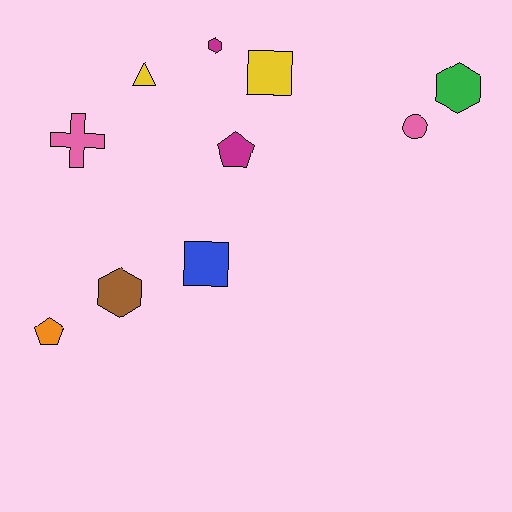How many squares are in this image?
There are 2 squares.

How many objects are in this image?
There are 10 objects.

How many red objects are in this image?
There are no red objects.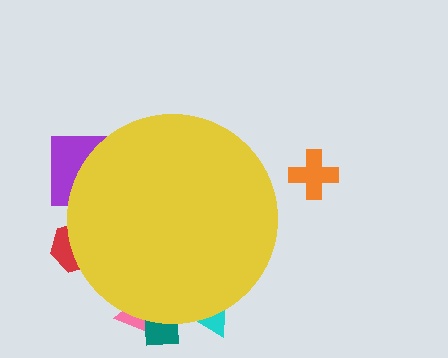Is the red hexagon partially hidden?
Yes, the red hexagon is partially hidden behind the yellow circle.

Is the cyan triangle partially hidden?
Yes, the cyan triangle is partially hidden behind the yellow circle.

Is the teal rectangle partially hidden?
Yes, the teal rectangle is partially hidden behind the yellow circle.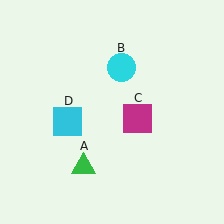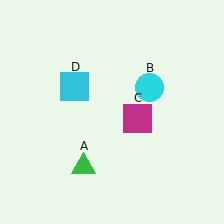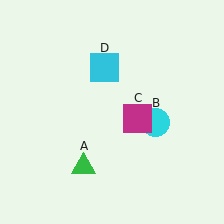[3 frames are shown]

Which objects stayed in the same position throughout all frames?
Green triangle (object A) and magenta square (object C) remained stationary.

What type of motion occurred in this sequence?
The cyan circle (object B), cyan square (object D) rotated clockwise around the center of the scene.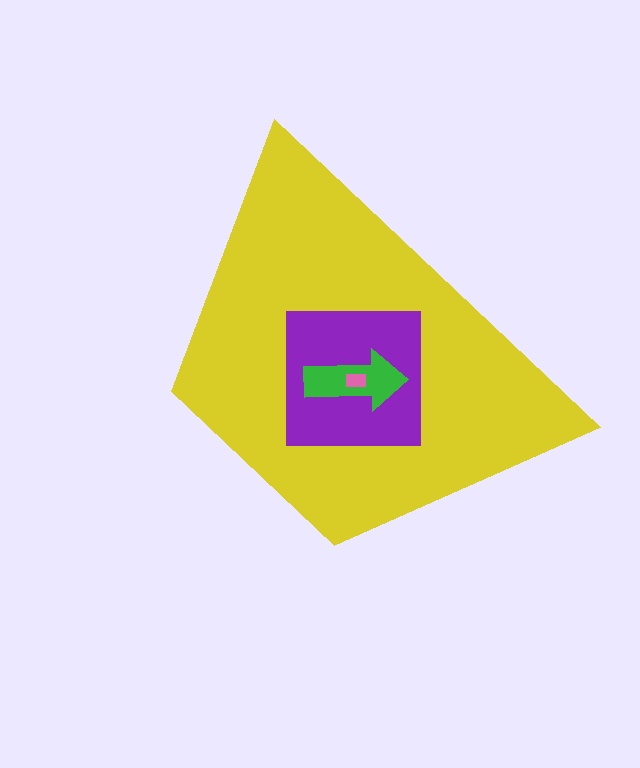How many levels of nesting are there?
4.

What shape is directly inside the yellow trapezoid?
The purple square.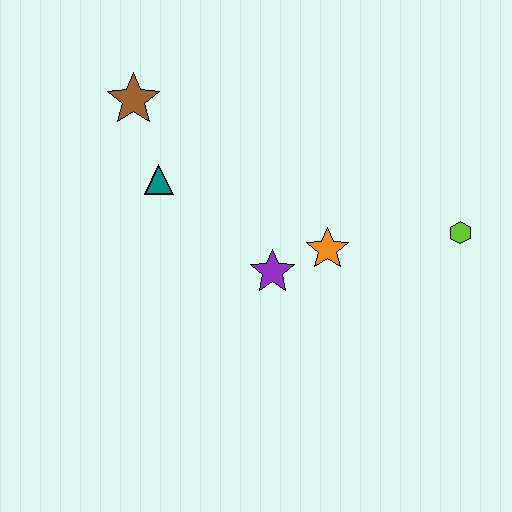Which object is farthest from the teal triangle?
The lime hexagon is farthest from the teal triangle.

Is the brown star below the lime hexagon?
No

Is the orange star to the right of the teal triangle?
Yes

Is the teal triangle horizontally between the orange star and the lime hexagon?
No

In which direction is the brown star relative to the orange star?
The brown star is to the left of the orange star.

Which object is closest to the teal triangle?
The brown star is closest to the teal triangle.